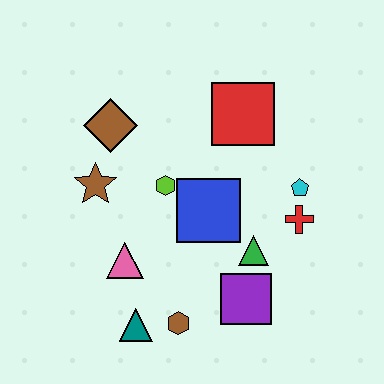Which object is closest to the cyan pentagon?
The red cross is closest to the cyan pentagon.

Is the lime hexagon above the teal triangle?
Yes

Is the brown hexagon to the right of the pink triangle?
Yes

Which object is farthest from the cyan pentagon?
The teal triangle is farthest from the cyan pentagon.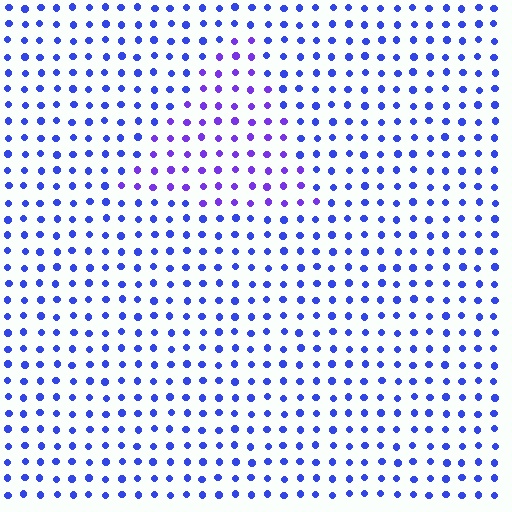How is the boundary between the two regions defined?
The boundary is defined purely by a slight shift in hue (about 30 degrees). Spacing, size, and orientation are identical on both sides.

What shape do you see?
I see a triangle.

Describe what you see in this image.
The image is filled with small blue elements in a uniform arrangement. A triangle-shaped region is visible where the elements are tinted to a slightly different hue, forming a subtle color boundary.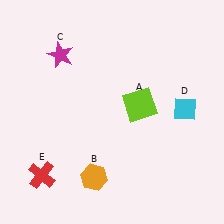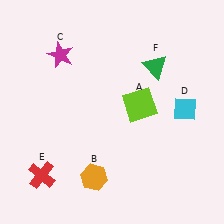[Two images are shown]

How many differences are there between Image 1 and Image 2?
There is 1 difference between the two images.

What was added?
A green triangle (F) was added in Image 2.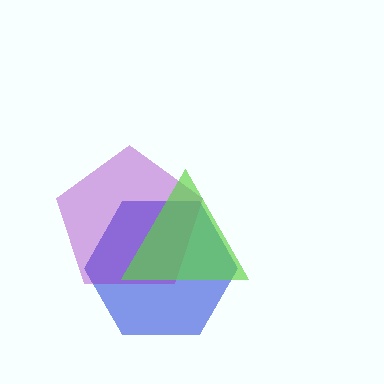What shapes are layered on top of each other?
The layered shapes are: a blue hexagon, a purple pentagon, a lime triangle.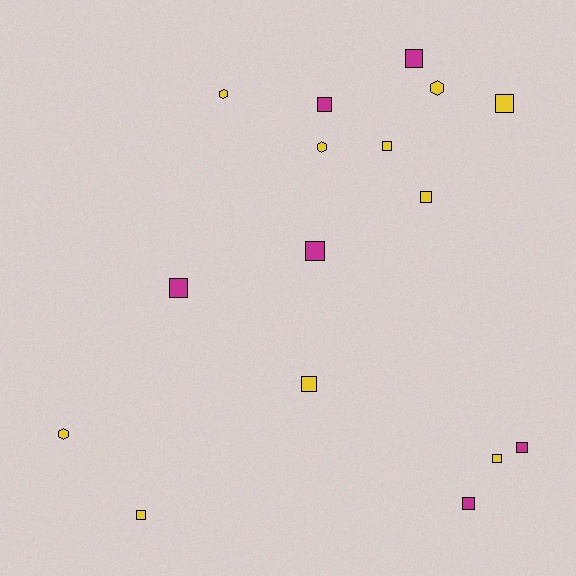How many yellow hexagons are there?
There are 4 yellow hexagons.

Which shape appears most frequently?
Square, with 12 objects.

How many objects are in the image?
There are 16 objects.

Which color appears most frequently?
Yellow, with 10 objects.